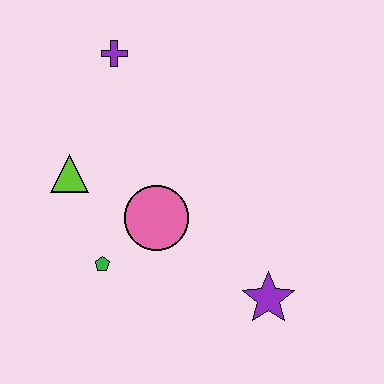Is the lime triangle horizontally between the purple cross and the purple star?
No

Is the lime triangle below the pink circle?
No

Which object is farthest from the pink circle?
The purple cross is farthest from the pink circle.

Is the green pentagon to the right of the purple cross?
No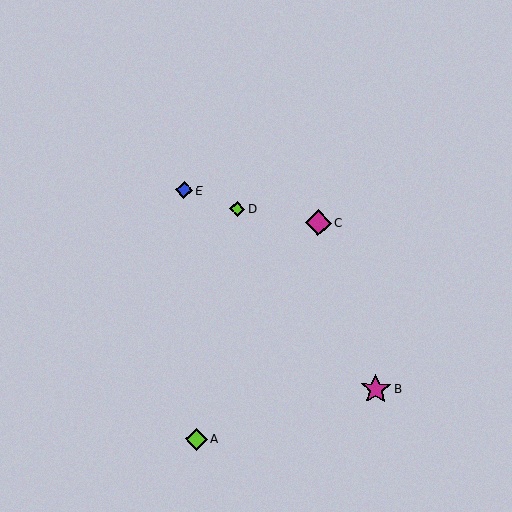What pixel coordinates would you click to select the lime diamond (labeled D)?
Click at (237, 209) to select the lime diamond D.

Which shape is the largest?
The magenta star (labeled B) is the largest.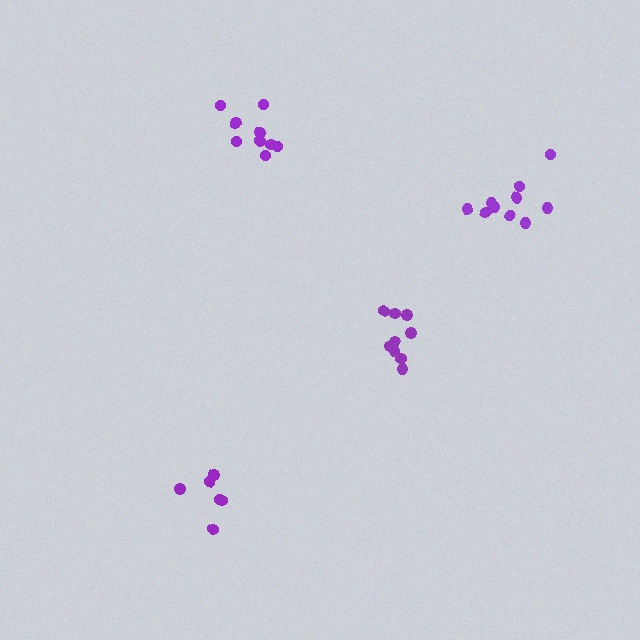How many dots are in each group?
Group 1: 6 dots, Group 2: 9 dots, Group 3: 10 dots, Group 4: 9 dots (34 total).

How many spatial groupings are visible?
There are 4 spatial groupings.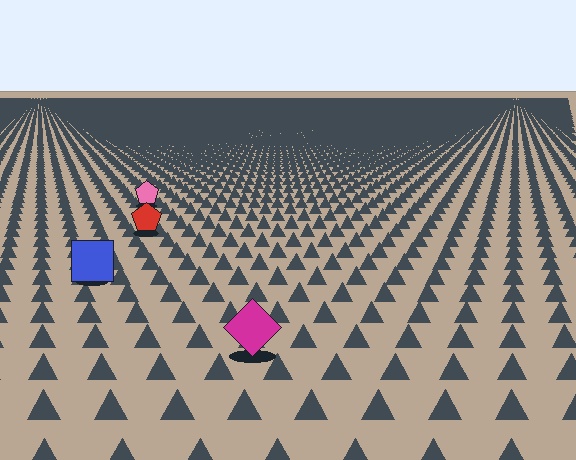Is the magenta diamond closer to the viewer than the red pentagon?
Yes. The magenta diamond is closer — you can tell from the texture gradient: the ground texture is coarser near it.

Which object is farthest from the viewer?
The pink pentagon is farthest from the viewer. It appears smaller and the ground texture around it is denser.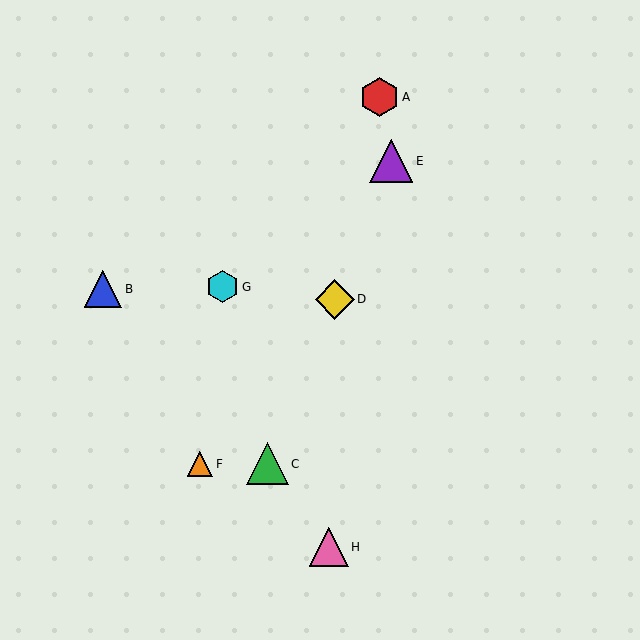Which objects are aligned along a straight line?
Objects C, D, E are aligned along a straight line.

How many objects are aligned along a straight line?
3 objects (C, D, E) are aligned along a straight line.